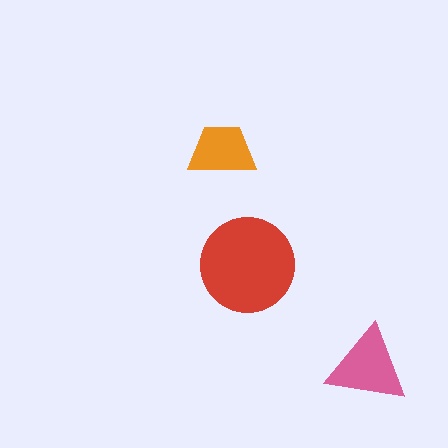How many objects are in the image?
There are 3 objects in the image.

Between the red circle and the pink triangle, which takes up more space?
The red circle.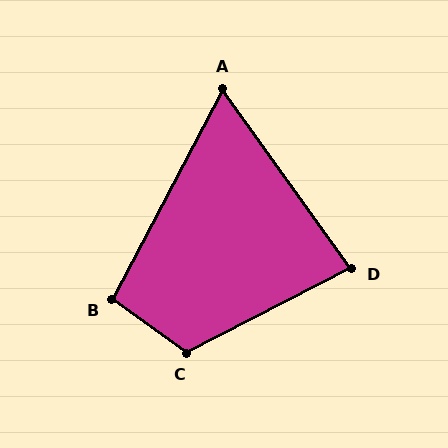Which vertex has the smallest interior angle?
A, at approximately 64 degrees.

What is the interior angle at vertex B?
Approximately 98 degrees (obtuse).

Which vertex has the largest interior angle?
C, at approximately 116 degrees.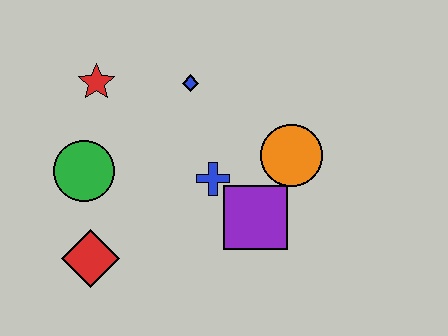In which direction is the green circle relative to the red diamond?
The green circle is above the red diamond.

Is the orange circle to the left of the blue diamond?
No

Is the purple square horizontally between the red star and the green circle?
No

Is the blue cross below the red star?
Yes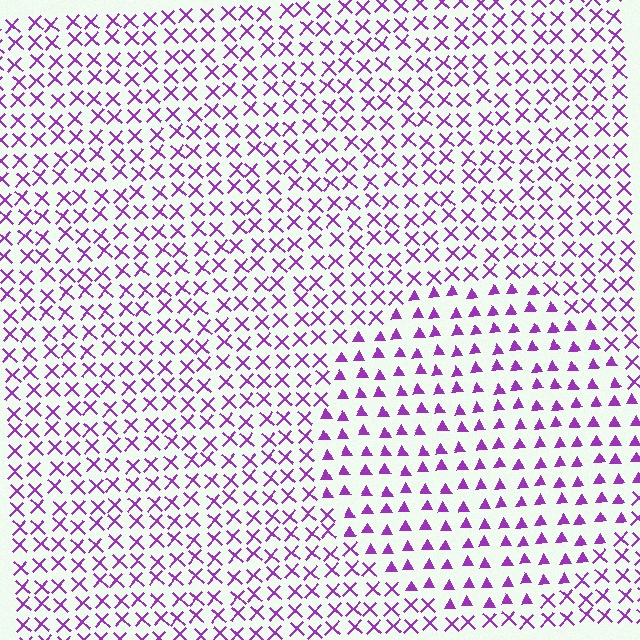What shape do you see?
I see a circle.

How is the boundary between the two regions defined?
The boundary is defined by a change in element shape: triangles inside vs. X marks outside. All elements share the same color and spacing.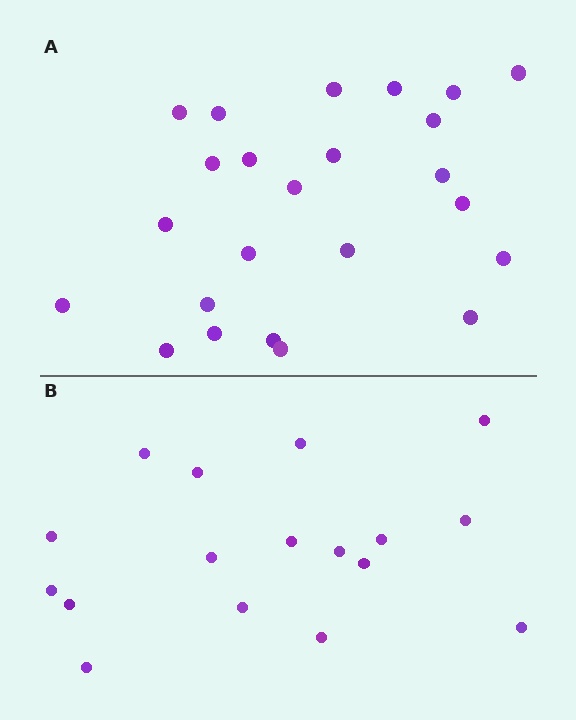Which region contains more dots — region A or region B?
Region A (the top region) has more dots.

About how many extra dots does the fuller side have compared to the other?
Region A has roughly 8 or so more dots than region B.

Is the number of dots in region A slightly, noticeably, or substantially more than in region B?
Region A has noticeably more, but not dramatically so. The ratio is roughly 1.4 to 1.